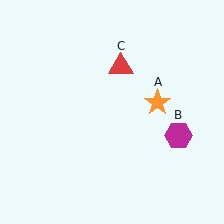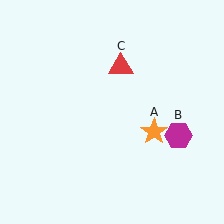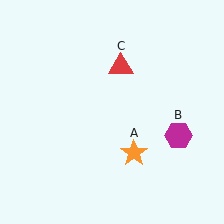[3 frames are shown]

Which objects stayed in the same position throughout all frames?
Magenta hexagon (object B) and red triangle (object C) remained stationary.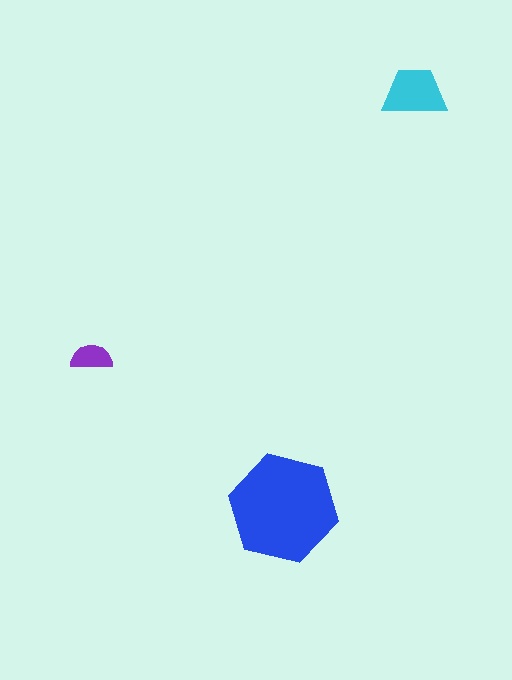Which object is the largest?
The blue hexagon.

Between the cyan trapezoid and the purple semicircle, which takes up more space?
The cyan trapezoid.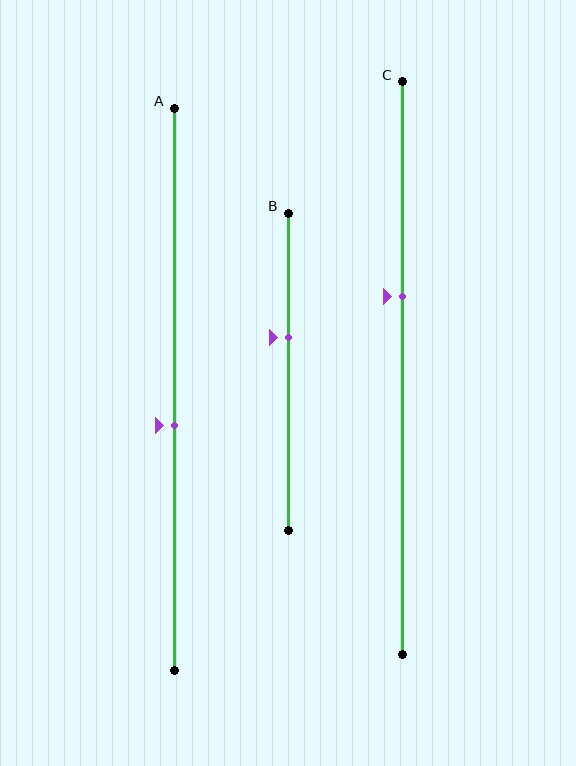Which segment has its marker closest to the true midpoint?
Segment A has its marker closest to the true midpoint.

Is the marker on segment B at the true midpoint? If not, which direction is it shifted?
No, the marker on segment B is shifted upward by about 11% of the segment length.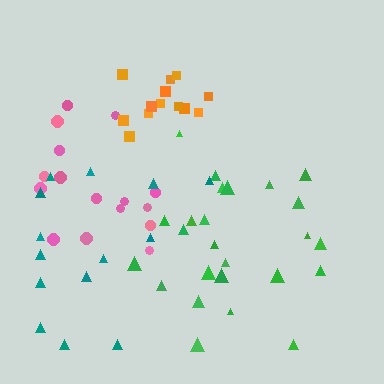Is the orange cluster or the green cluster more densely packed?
Orange.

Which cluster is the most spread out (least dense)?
Teal.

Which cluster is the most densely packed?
Orange.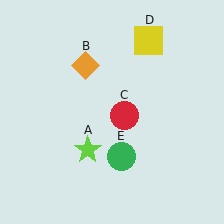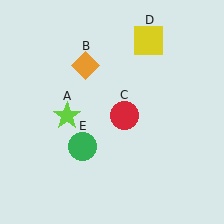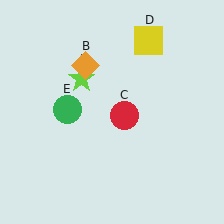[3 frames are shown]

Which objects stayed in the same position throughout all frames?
Orange diamond (object B) and red circle (object C) and yellow square (object D) remained stationary.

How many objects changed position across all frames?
2 objects changed position: lime star (object A), green circle (object E).